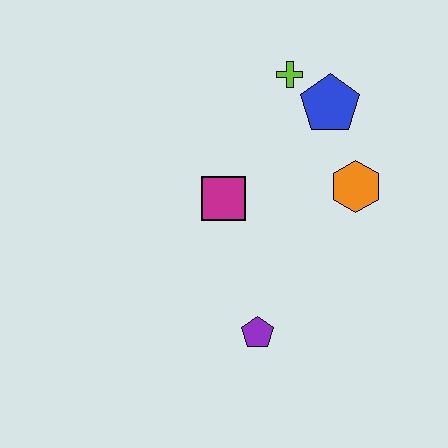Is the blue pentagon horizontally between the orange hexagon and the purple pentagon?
Yes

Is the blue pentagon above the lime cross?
No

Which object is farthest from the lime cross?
The purple pentagon is farthest from the lime cross.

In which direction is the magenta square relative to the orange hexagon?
The magenta square is to the left of the orange hexagon.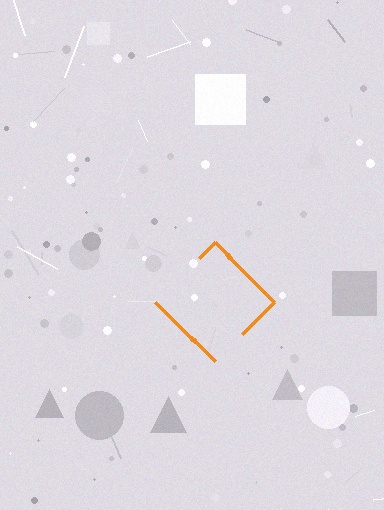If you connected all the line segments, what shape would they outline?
They would outline a diamond.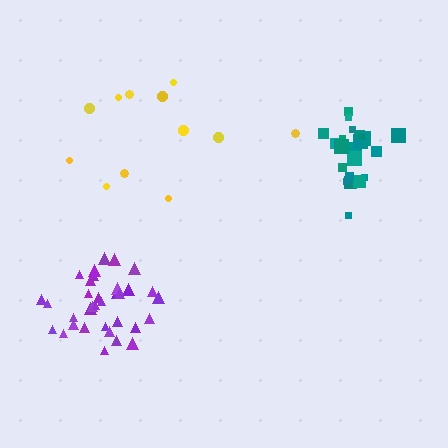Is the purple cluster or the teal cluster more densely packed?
Teal.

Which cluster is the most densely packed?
Teal.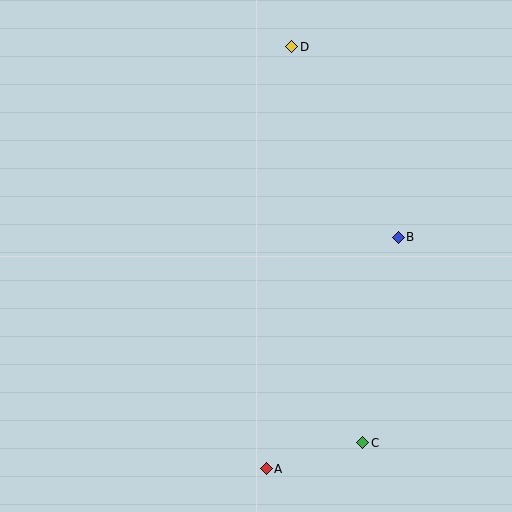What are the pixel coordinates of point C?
Point C is at (363, 443).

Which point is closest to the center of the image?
Point B at (398, 237) is closest to the center.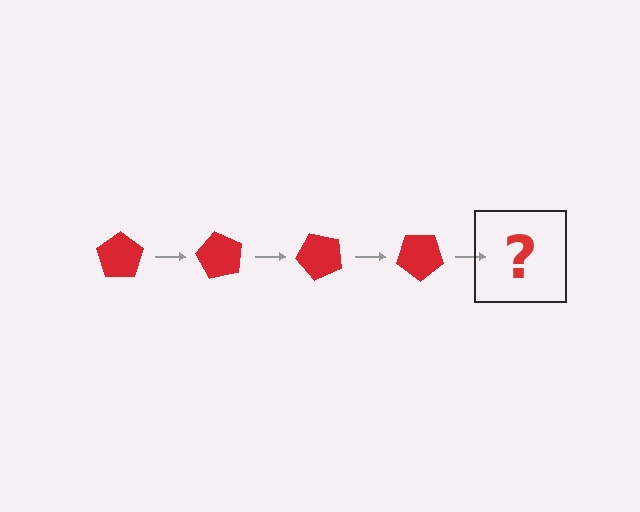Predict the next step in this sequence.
The next step is a red pentagon rotated 240 degrees.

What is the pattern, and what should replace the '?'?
The pattern is that the pentagon rotates 60 degrees each step. The '?' should be a red pentagon rotated 240 degrees.